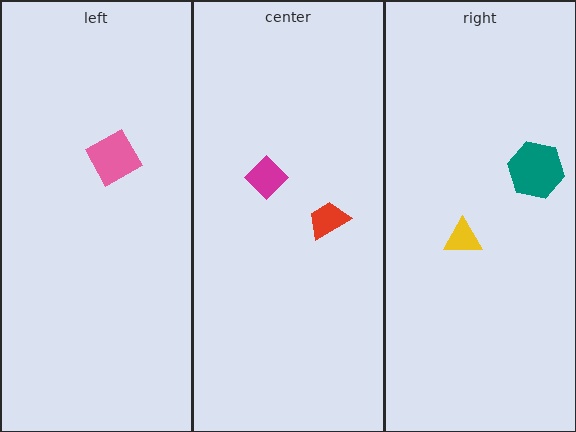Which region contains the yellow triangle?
The right region.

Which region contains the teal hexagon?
The right region.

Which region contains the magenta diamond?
The center region.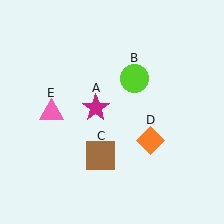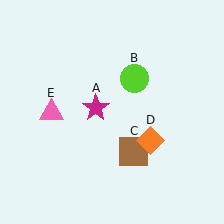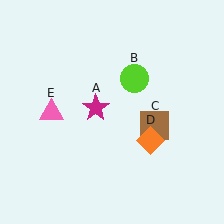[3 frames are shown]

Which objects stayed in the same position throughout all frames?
Magenta star (object A) and lime circle (object B) and orange diamond (object D) and pink triangle (object E) remained stationary.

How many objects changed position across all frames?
1 object changed position: brown square (object C).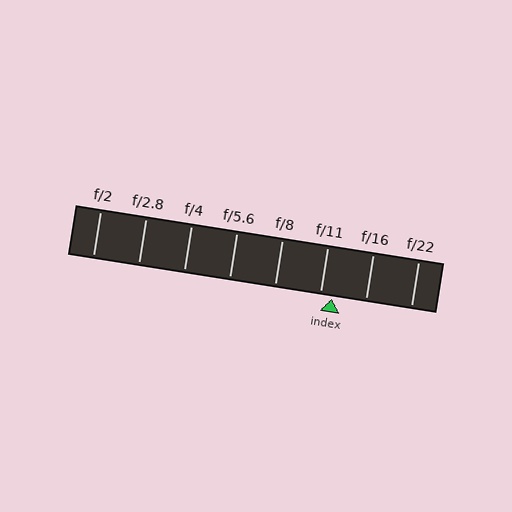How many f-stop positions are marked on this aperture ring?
There are 8 f-stop positions marked.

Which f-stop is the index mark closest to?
The index mark is closest to f/11.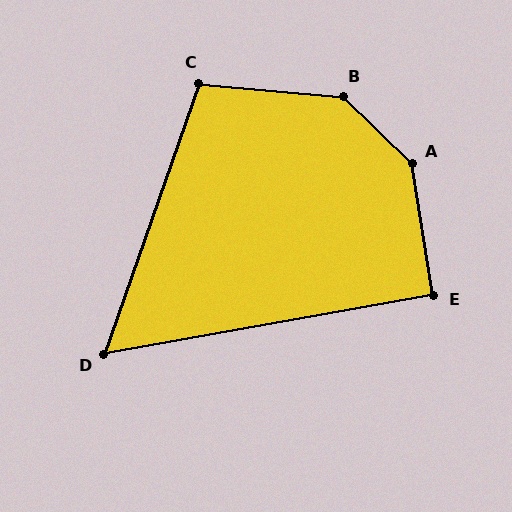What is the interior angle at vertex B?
Approximately 141 degrees (obtuse).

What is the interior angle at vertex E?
Approximately 91 degrees (approximately right).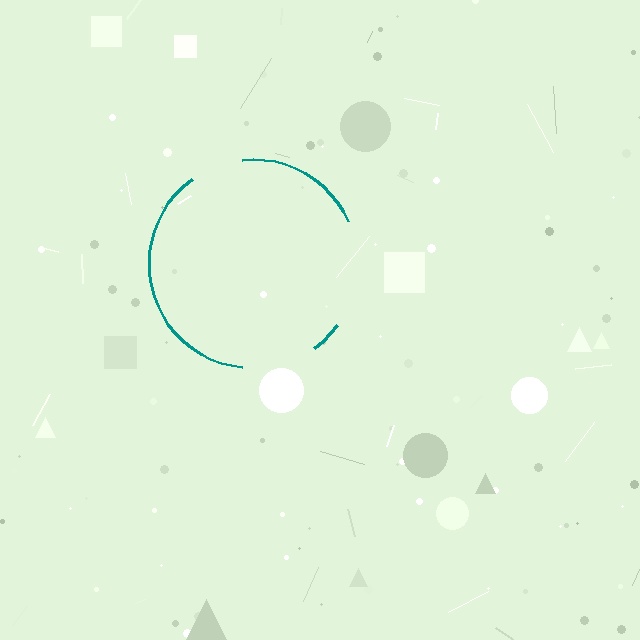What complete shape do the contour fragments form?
The contour fragments form a circle.